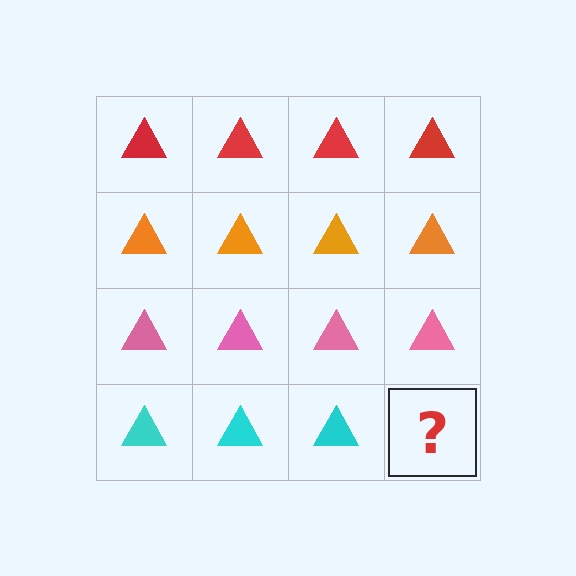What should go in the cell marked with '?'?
The missing cell should contain a cyan triangle.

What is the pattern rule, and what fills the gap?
The rule is that each row has a consistent color. The gap should be filled with a cyan triangle.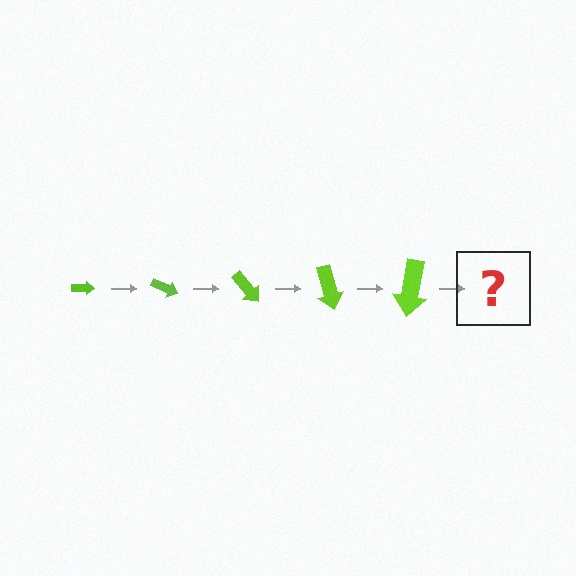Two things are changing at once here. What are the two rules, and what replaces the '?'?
The two rules are that the arrow grows larger each step and it rotates 25 degrees each step. The '?' should be an arrow, larger than the previous one and rotated 125 degrees from the start.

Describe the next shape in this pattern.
It should be an arrow, larger than the previous one and rotated 125 degrees from the start.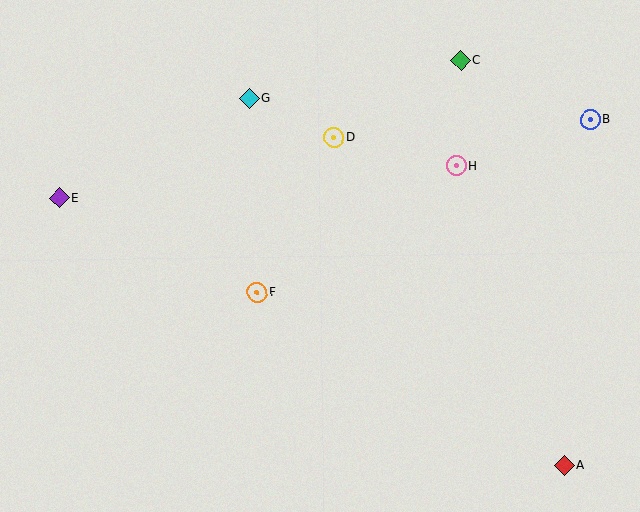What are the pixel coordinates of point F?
Point F is at (257, 292).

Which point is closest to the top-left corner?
Point E is closest to the top-left corner.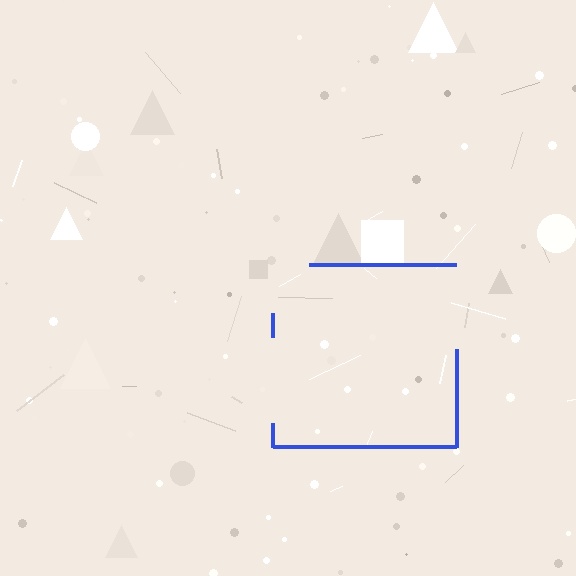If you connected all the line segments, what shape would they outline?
They would outline a square.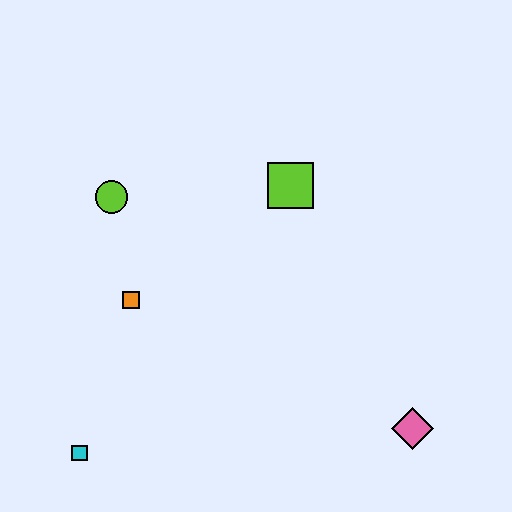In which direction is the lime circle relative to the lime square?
The lime circle is to the left of the lime square.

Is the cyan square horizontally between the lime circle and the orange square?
No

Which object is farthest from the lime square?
The cyan square is farthest from the lime square.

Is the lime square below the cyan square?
No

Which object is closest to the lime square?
The lime circle is closest to the lime square.